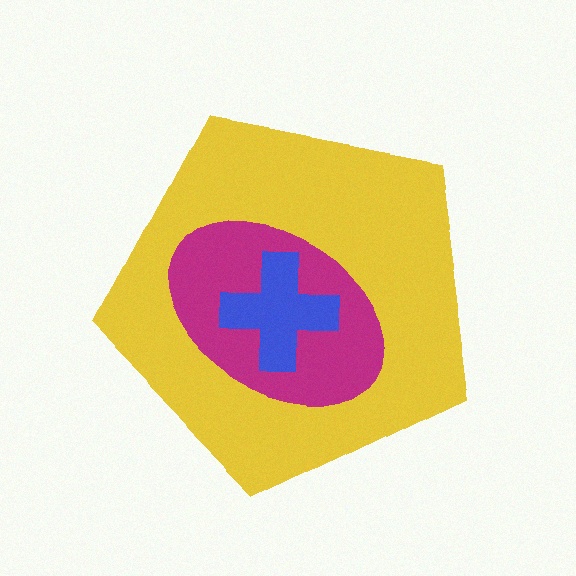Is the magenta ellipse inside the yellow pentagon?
Yes.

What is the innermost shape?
The blue cross.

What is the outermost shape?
The yellow pentagon.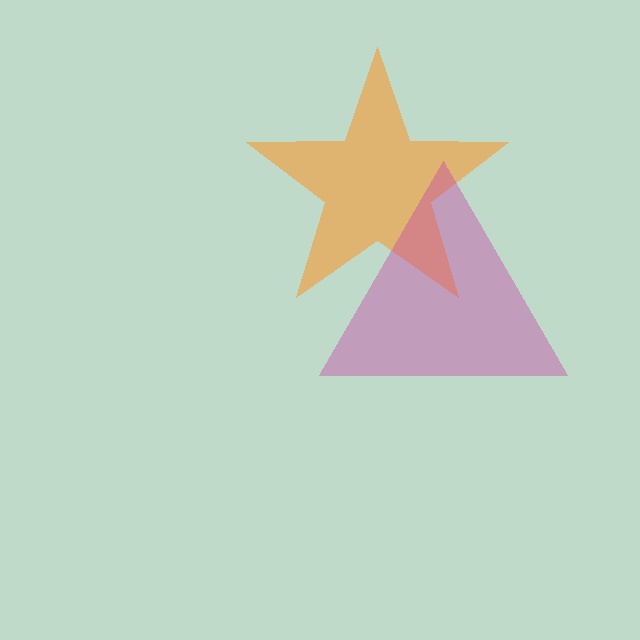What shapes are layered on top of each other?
The layered shapes are: an orange star, a magenta triangle.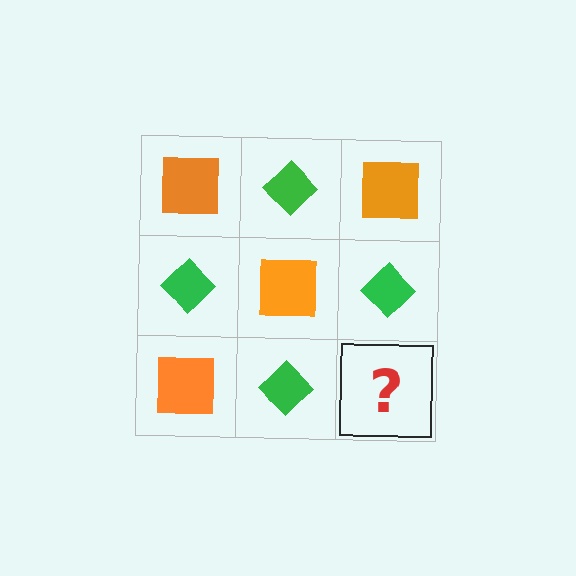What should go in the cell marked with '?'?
The missing cell should contain an orange square.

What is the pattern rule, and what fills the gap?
The rule is that it alternates orange square and green diamond in a checkerboard pattern. The gap should be filled with an orange square.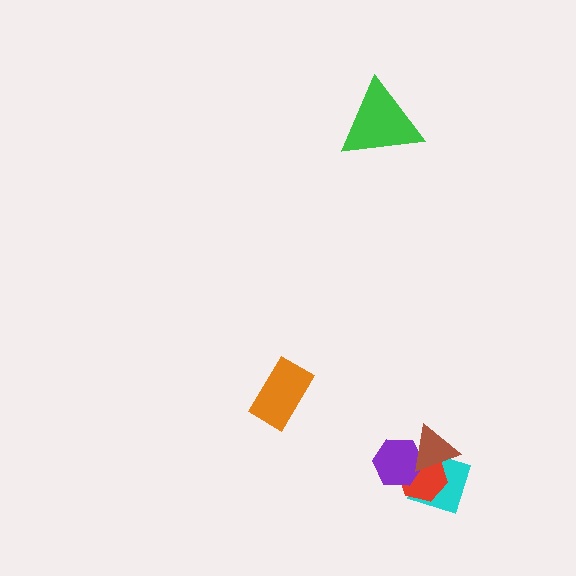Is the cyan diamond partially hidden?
Yes, it is partially covered by another shape.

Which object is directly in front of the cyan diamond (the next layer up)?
The red hexagon is directly in front of the cyan diamond.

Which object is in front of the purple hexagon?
The brown triangle is in front of the purple hexagon.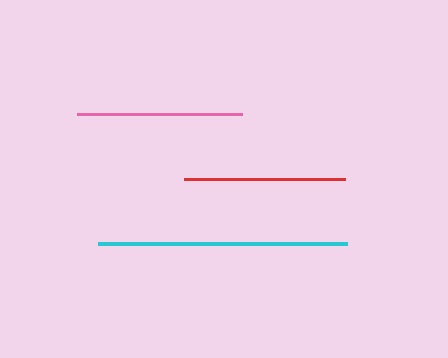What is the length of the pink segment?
The pink segment is approximately 165 pixels long.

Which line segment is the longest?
The cyan line is the longest at approximately 248 pixels.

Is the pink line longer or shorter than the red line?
The pink line is longer than the red line.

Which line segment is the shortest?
The red line is the shortest at approximately 162 pixels.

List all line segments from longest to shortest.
From longest to shortest: cyan, pink, red.